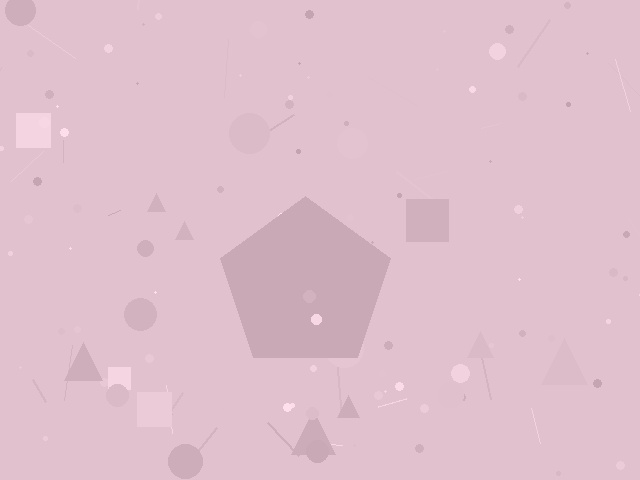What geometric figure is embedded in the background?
A pentagon is embedded in the background.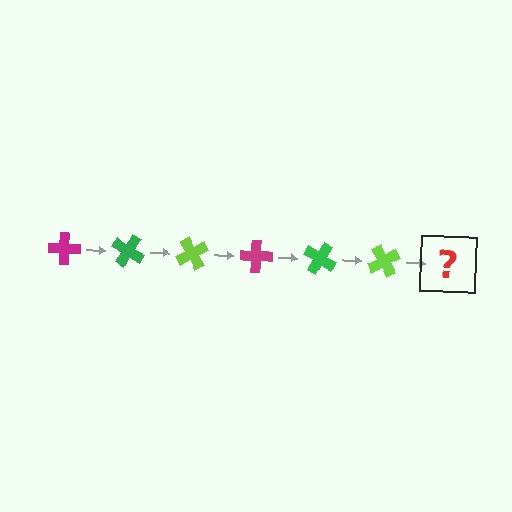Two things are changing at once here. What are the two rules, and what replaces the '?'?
The two rules are that it rotates 30 degrees each step and the color cycles through magenta, green, and lime. The '?' should be a magenta cross, rotated 180 degrees from the start.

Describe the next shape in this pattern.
It should be a magenta cross, rotated 180 degrees from the start.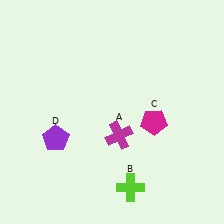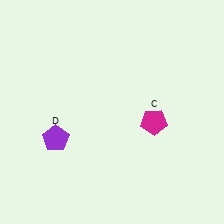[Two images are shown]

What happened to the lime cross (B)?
The lime cross (B) was removed in Image 2. It was in the bottom-right area of Image 1.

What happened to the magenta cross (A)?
The magenta cross (A) was removed in Image 2. It was in the bottom-right area of Image 1.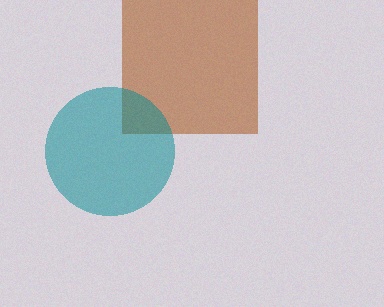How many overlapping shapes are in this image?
There are 2 overlapping shapes in the image.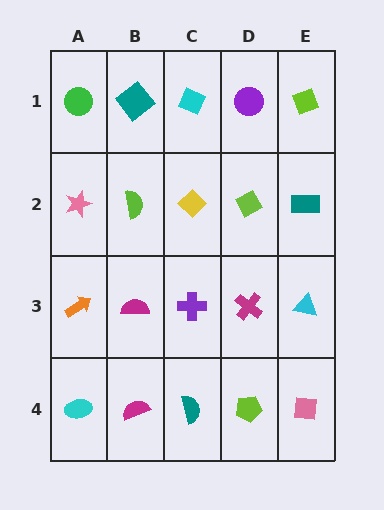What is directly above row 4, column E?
A cyan triangle.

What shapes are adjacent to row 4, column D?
A magenta cross (row 3, column D), a teal semicircle (row 4, column C), a pink square (row 4, column E).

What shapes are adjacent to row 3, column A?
A pink star (row 2, column A), a cyan ellipse (row 4, column A), a magenta semicircle (row 3, column B).